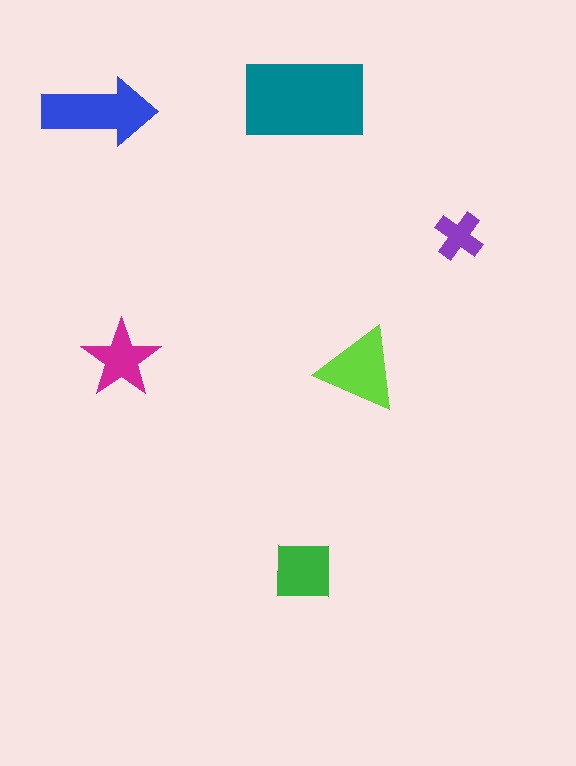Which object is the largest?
The teal rectangle.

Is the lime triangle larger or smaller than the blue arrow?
Smaller.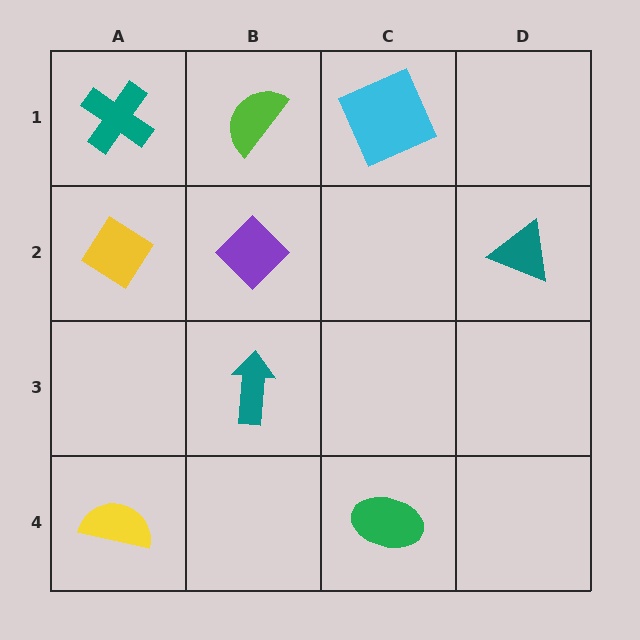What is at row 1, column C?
A cyan square.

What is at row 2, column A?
A yellow diamond.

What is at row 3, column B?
A teal arrow.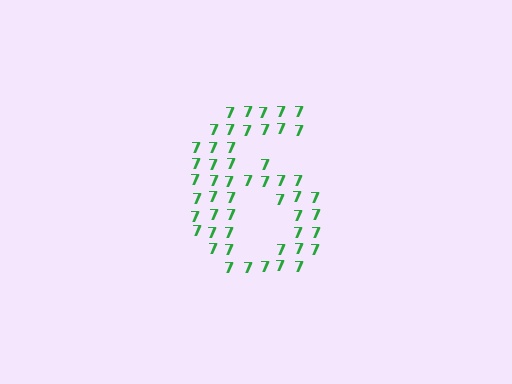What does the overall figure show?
The overall figure shows the digit 6.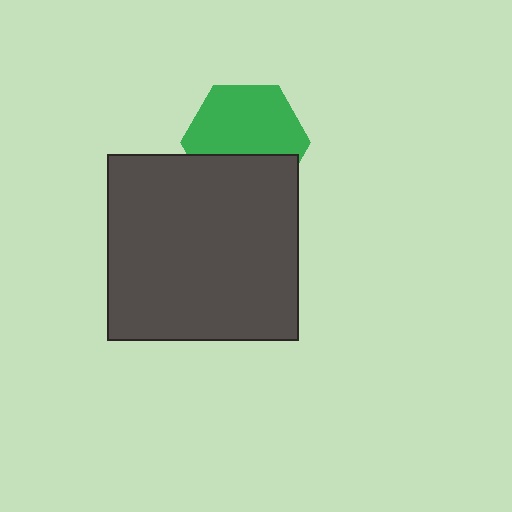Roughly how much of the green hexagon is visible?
About half of it is visible (roughly 63%).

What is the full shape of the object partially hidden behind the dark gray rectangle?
The partially hidden object is a green hexagon.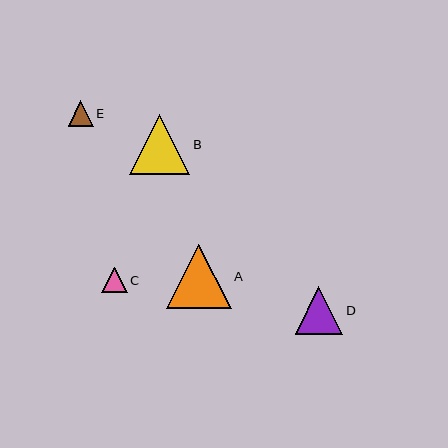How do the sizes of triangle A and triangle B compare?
Triangle A and triangle B are approximately the same size.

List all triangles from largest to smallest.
From largest to smallest: A, B, D, C, E.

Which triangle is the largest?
Triangle A is the largest with a size of approximately 64 pixels.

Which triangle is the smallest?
Triangle E is the smallest with a size of approximately 25 pixels.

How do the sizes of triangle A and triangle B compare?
Triangle A and triangle B are approximately the same size.